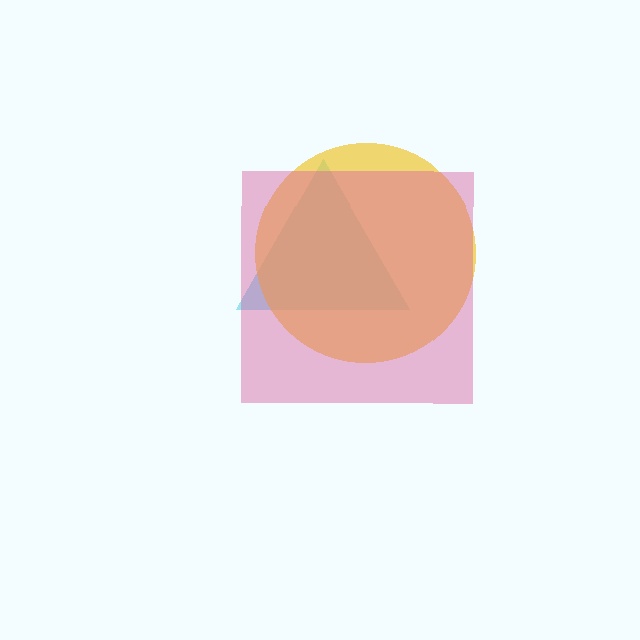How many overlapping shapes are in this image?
There are 3 overlapping shapes in the image.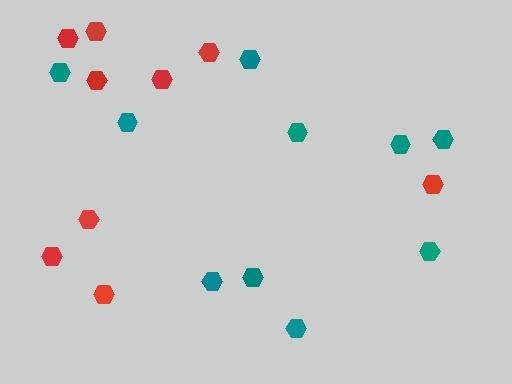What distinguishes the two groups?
There are 2 groups: one group of red hexagons (9) and one group of teal hexagons (10).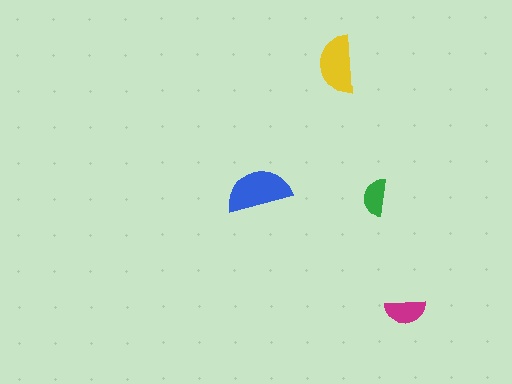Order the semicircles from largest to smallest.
the blue one, the yellow one, the magenta one, the green one.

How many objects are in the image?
There are 4 objects in the image.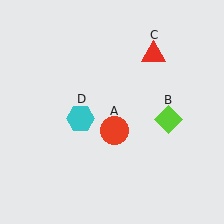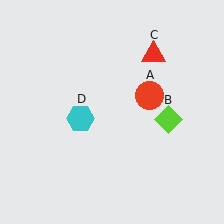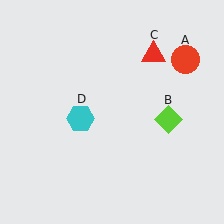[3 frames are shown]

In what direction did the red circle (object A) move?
The red circle (object A) moved up and to the right.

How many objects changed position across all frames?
1 object changed position: red circle (object A).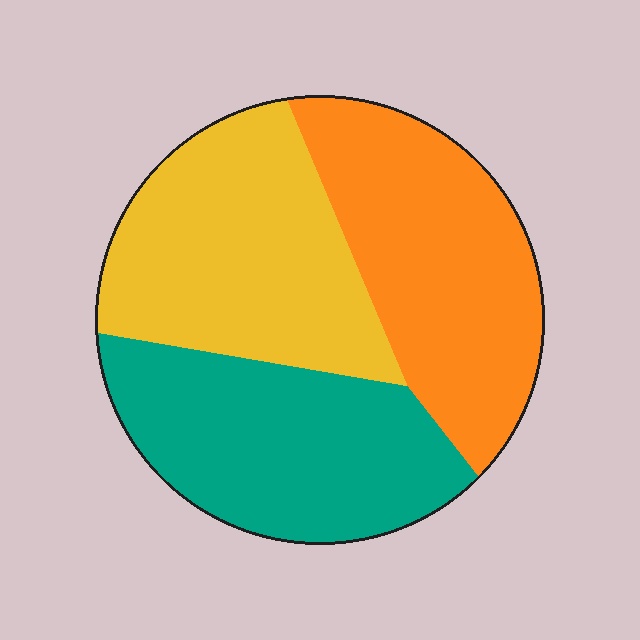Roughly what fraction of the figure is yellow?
Yellow takes up between a third and a half of the figure.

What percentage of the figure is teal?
Teal takes up between a sixth and a third of the figure.